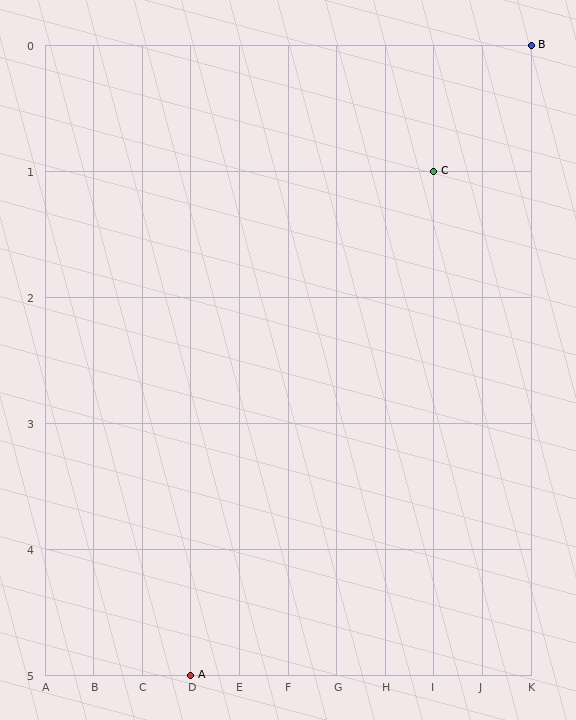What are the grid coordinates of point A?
Point A is at grid coordinates (D, 5).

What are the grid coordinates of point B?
Point B is at grid coordinates (K, 0).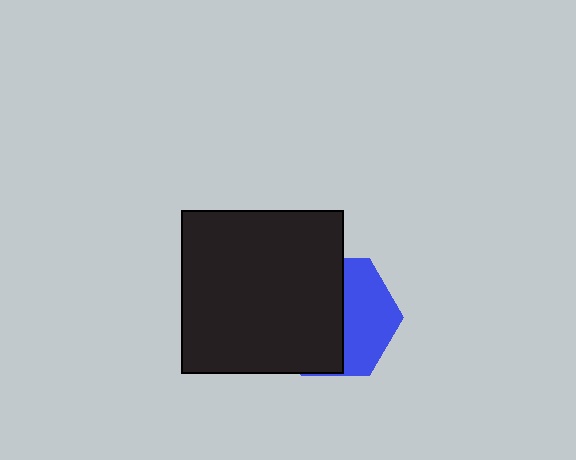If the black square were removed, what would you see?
You would see the complete blue hexagon.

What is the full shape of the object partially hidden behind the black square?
The partially hidden object is a blue hexagon.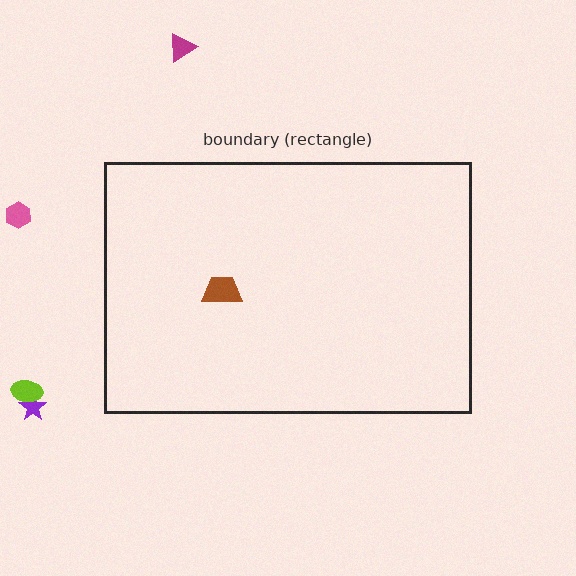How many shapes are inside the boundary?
1 inside, 4 outside.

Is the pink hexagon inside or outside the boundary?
Outside.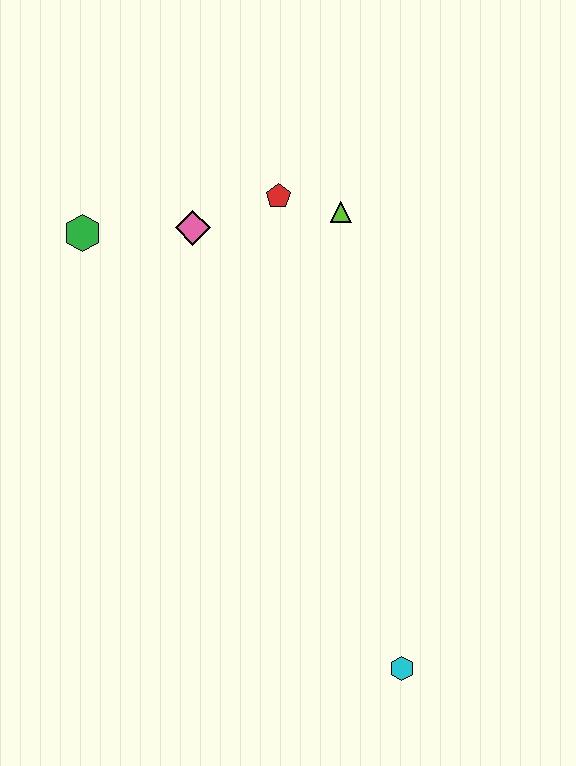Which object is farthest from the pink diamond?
The cyan hexagon is farthest from the pink diamond.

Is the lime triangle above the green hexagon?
Yes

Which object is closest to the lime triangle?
The red pentagon is closest to the lime triangle.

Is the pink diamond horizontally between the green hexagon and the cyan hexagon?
Yes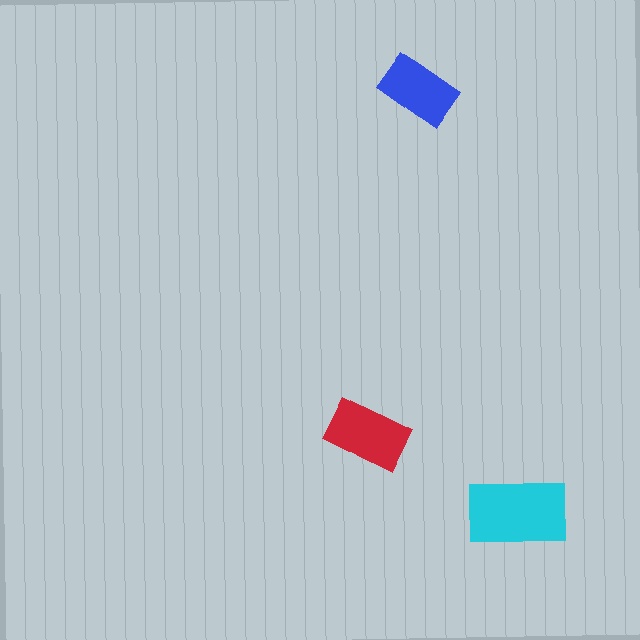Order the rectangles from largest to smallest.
the cyan one, the red one, the blue one.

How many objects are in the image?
There are 3 objects in the image.